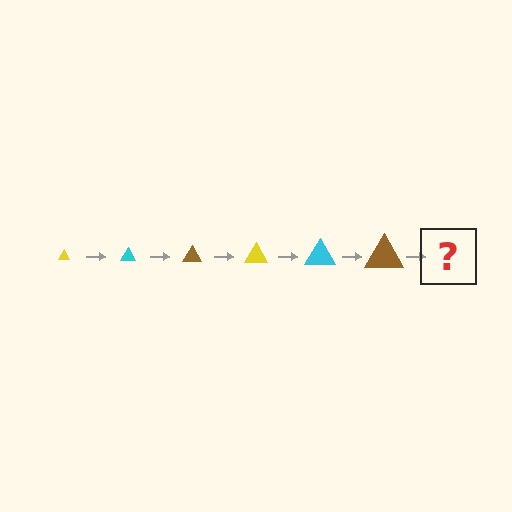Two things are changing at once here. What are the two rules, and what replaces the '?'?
The two rules are that the triangle grows larger each step and the color cycles through yellow, cyan, and brown. The '?' should be a yellow triangle, larger than the previous one.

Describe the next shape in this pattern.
It should be a yellow triangle, larger than the previous one.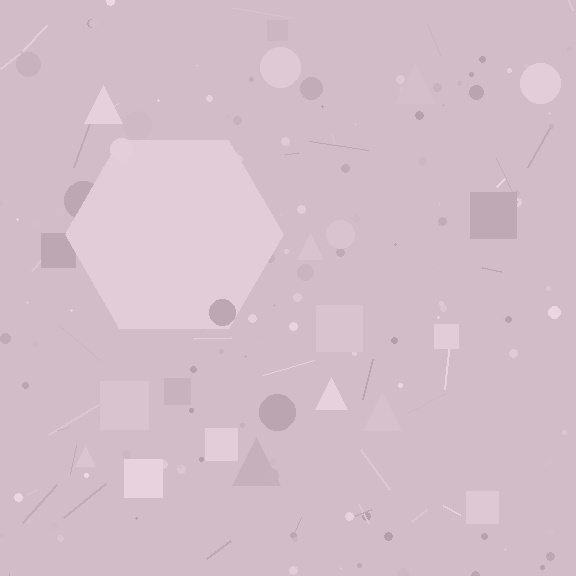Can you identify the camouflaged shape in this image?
The camouflaged shape is a hexagon.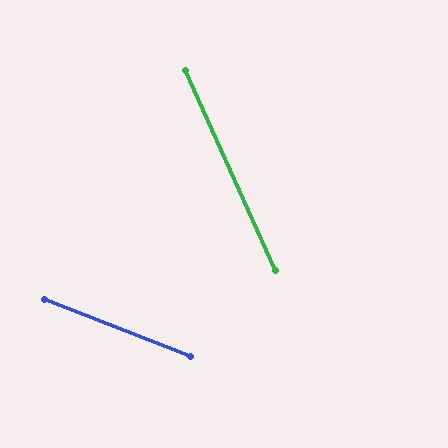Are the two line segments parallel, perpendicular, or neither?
Neither parallel nor perpendicular — they differ by about 44°.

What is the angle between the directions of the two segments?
Approximately 44 degrees.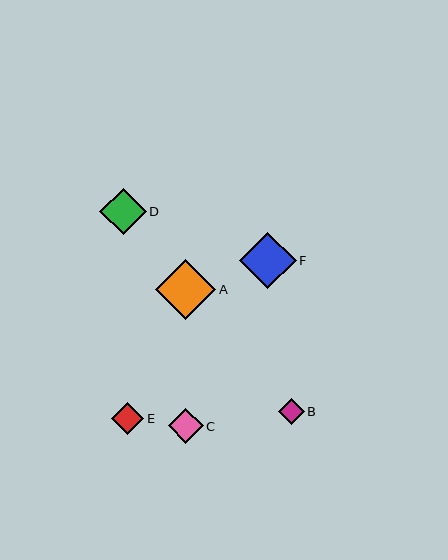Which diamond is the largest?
Diamond A is the largest with a size of approximately 60 pixels.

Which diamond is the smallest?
Diamond B is the smallest with a size of approximately 26 pixels.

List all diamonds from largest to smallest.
From largest to smallest: A, F, D, C, E, B.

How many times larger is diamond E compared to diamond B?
Diamond E is approximately 1.2 times the size of diamond B.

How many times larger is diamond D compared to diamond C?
Diamond D is approximately 1.3 times the size of diamond C.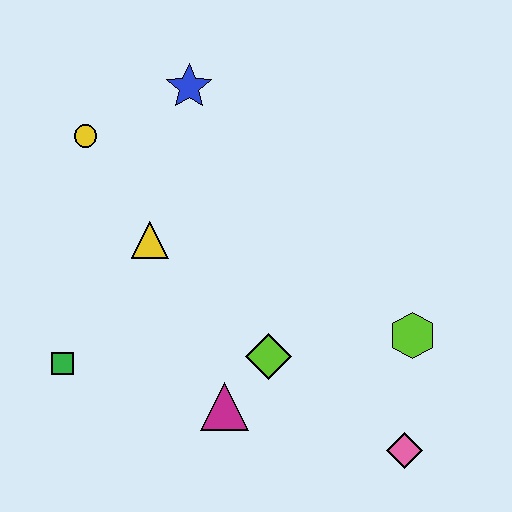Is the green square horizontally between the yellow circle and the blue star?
No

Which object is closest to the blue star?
The yellow circle is closest to the blue star.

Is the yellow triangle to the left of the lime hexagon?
Yes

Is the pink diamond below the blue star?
Yes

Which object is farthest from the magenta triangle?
The blue star is farthest from the magenta triangle.